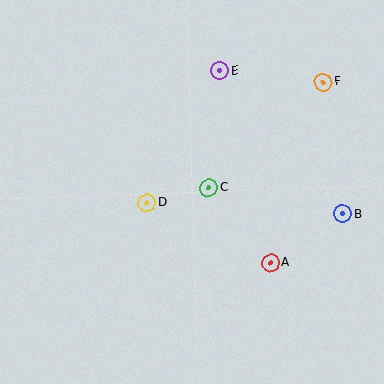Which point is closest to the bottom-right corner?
Point A is closest to the bottom-right corner.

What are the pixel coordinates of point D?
Point D is at (147, 203).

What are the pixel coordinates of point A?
Point A is at (270, 263).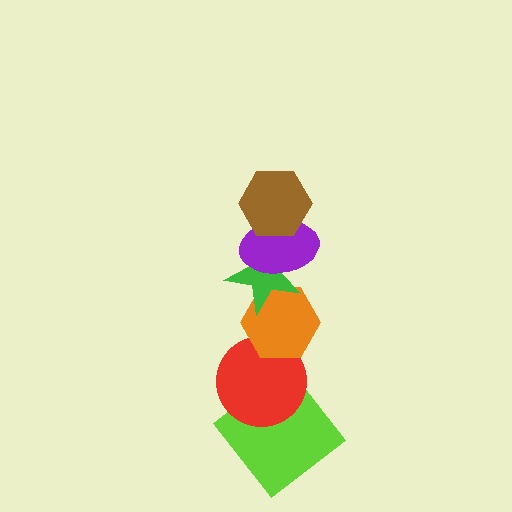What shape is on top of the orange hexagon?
The green star is on top of the orange hexagon.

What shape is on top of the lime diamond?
The red circle is on top of the lime diamond.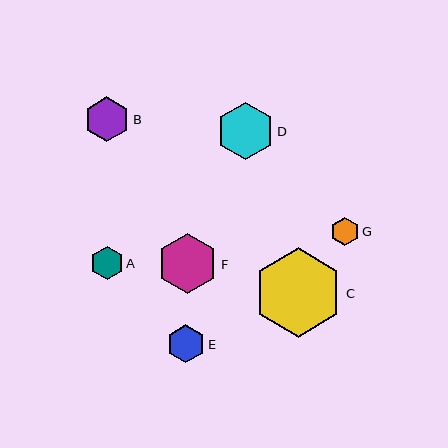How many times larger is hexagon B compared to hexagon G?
Hexagon B is approximately 1.6 times the size of hexagon G.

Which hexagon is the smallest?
Hexagon G is the smallest with a size of approximately 29 pixels.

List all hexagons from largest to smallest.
From largest to smallest: C, F, D, B, E, A, G.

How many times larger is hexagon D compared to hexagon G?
Hexagon D is approximately 2.0 times the size of hexagon G.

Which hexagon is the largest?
Hexagon C is the largest with a size of approximately 90 pixels.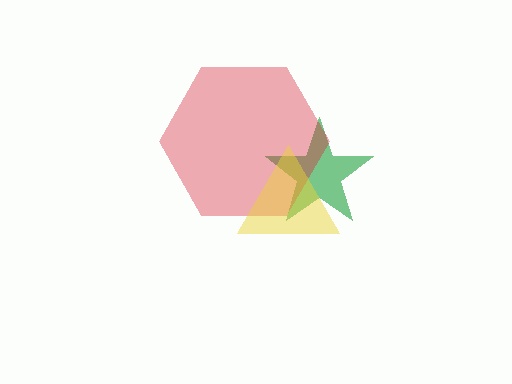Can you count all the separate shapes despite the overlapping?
Yes, there are 3 separate shapes.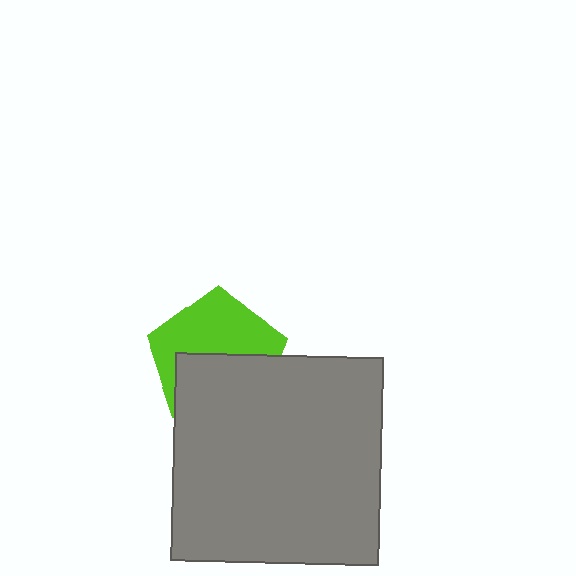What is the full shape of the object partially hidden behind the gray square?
The partially hidden object is a lime pentagon.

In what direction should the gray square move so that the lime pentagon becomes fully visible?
The gray square should move down. That is the shortest direction to clear the overlap and leave the lime pentagon fully visible.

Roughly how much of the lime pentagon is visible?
About half of it is visible (roughly 52%).